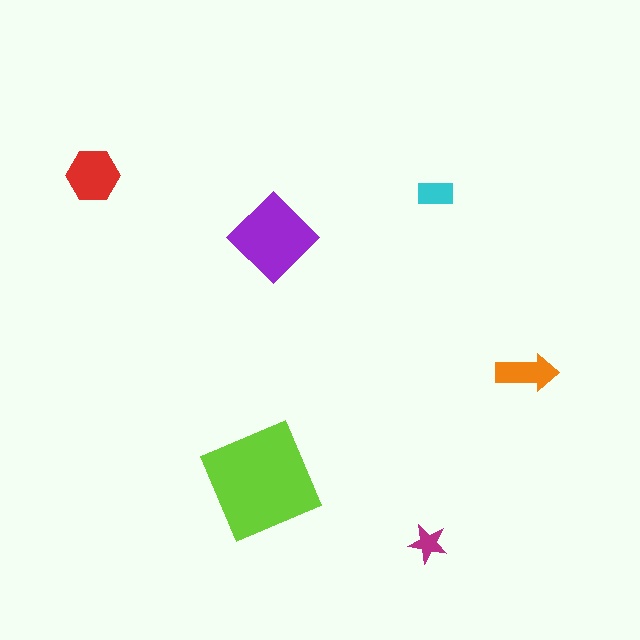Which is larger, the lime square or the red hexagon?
The lime square.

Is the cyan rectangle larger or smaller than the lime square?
Smaller.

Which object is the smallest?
The magenta star.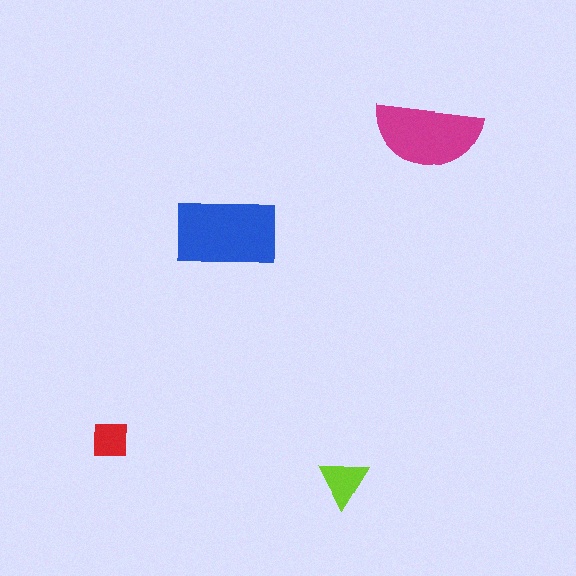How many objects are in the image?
There are 4 objects in the image.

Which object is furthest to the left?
The red square is leftmost.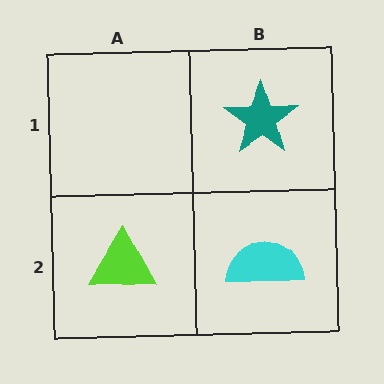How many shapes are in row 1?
1 shape.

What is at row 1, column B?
A teal star.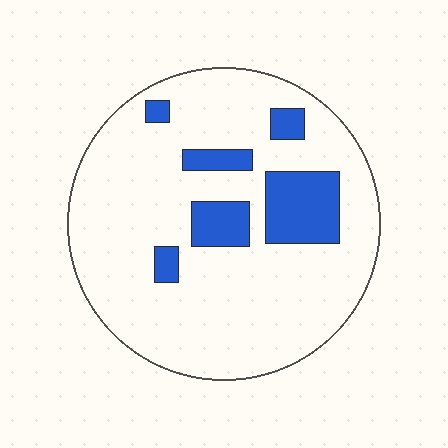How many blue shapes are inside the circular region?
6.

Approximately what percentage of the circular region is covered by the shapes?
Approximately 15%.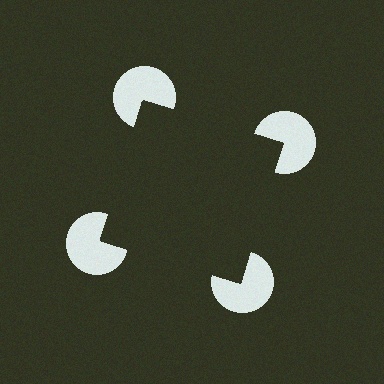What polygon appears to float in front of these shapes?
An illusory square — its edges are inferred from the aligned wedge cuts in the pac-man discs, not physically drawn.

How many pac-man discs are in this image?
There are 4 — one at each vertex of the illusory square.